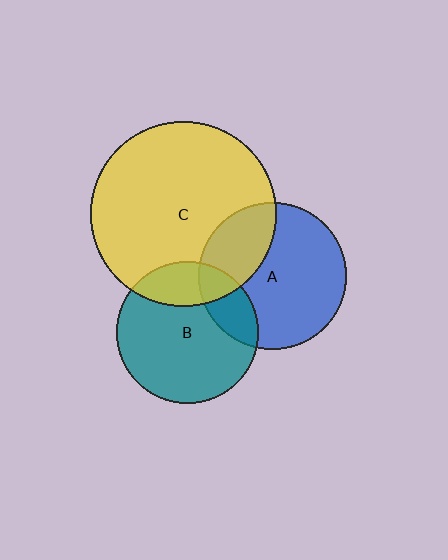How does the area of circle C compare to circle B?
Approximately 1.7 times.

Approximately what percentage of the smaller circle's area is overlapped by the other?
Approximately 20%.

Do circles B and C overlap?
Yes.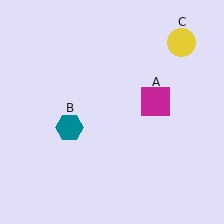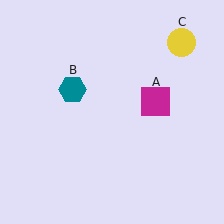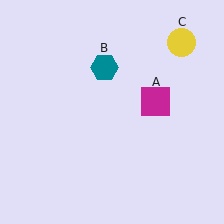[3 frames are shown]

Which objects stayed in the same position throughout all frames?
Magenta square (object A) and yellow circle (object C) remained stationary.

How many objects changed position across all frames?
1 object changed position: teal hexagon (object B).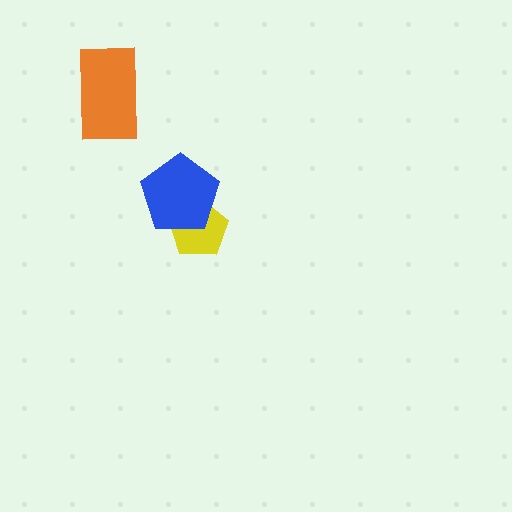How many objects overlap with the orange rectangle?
0 objects overlap with the orange rectangle.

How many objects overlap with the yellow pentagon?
1 object overlaps with the yellow pentagon.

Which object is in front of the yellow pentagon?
The blue pentagon is in front of the yellow pentagon.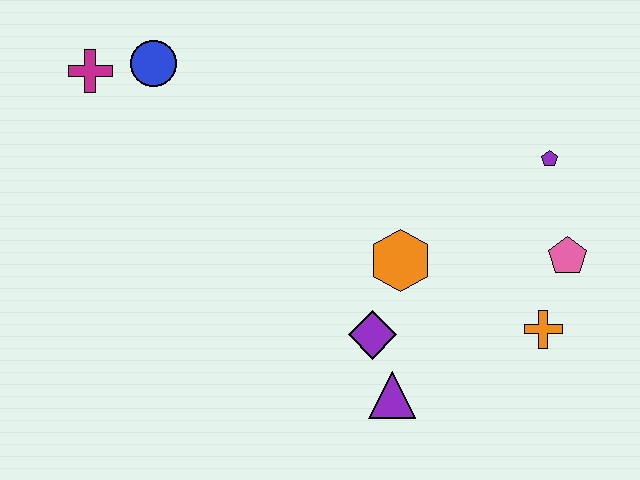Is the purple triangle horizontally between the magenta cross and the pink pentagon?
Yes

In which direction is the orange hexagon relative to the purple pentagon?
The orange hexagon is to the left of the purple pentagon.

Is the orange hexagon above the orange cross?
Yes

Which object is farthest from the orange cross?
The magenta cross is farthest from the orange cross.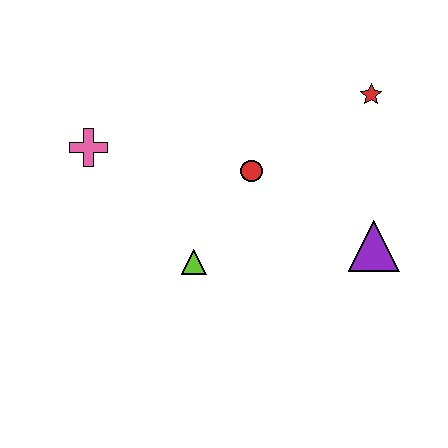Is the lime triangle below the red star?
Yes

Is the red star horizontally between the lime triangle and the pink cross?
No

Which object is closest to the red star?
The red circle is closest to the red star.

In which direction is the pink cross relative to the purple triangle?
The pink cross is to the left of the purple triangle.